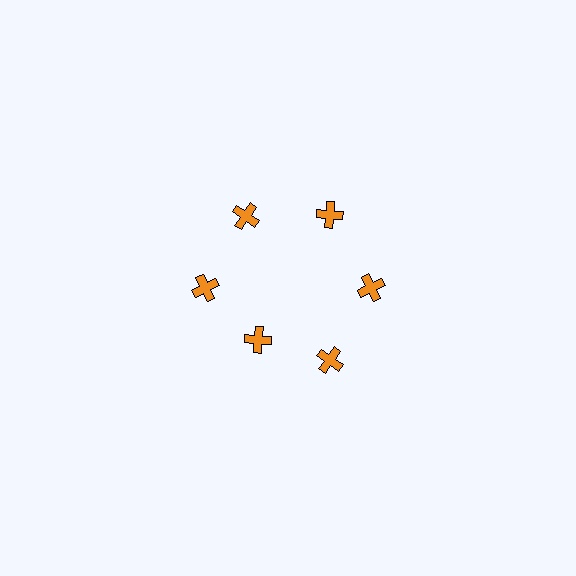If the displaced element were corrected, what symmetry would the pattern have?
It would have 6-fold rotational symmetry — the pattern would map onto itself every 60 degrees.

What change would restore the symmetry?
The symmetry would be restored by moving it outward, back onto the ring so that all 6 crosses sit at equal angles and equal distance from the center.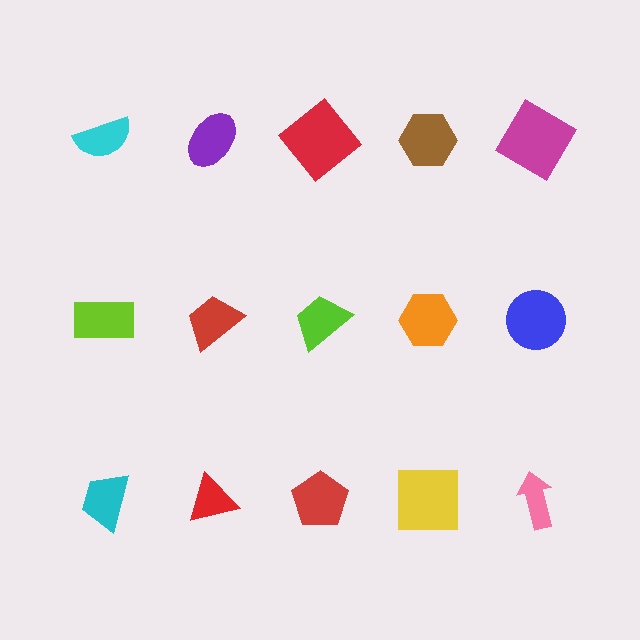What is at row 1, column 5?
A magenta diamond.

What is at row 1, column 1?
A cyan semicircle.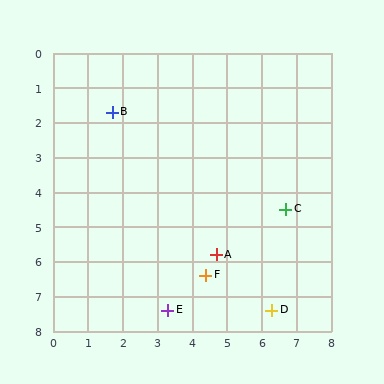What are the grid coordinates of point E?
Point E is at approximately (3.3, 7.4).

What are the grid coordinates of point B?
Point B is at approximately (1.7, 1.7).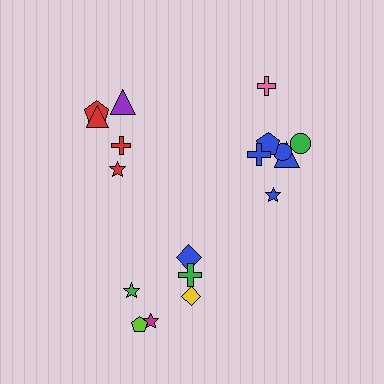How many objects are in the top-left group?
There are 5 objects.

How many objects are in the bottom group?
There are 6 objects.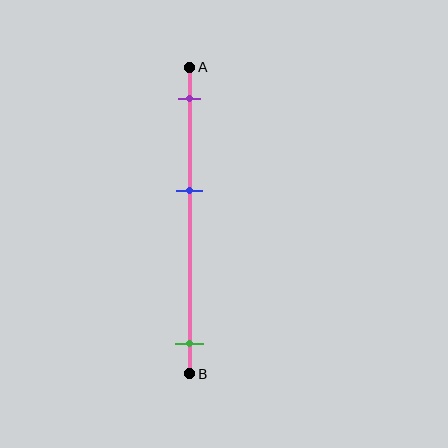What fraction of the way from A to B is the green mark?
The green mark is approximately 90% (0.9) of the way from A to B.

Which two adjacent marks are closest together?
The purple and blue marks are the closest adjacent pair.